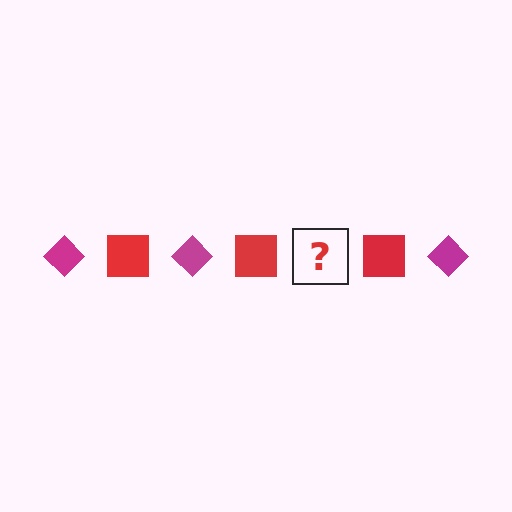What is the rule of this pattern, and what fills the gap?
The rule is that the pattern alternates between magenta diamond and red square. The gap should be filled with a magenta diamond.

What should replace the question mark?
The question mark should be replaced with a magenta diamond.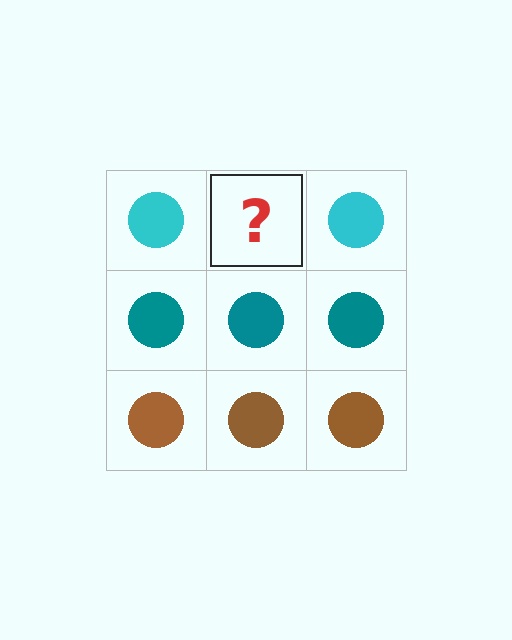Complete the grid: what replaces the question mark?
The question mark should be replaced with a cyan circle.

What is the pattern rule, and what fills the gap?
The rule is that each row has a consistent color. The gap should be filled with a cyan circle.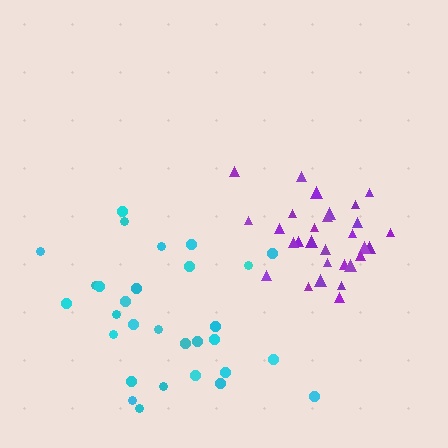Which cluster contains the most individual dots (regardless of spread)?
Cyan (30).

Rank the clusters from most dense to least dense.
purple, cyan.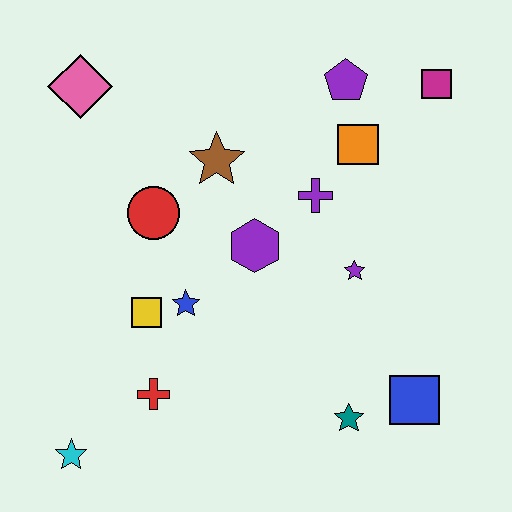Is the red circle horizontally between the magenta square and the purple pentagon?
No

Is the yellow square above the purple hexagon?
No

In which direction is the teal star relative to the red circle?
The teal star is below the red circle.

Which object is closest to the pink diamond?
The red circle is closest to the pink diamond.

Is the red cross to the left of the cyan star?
No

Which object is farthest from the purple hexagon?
The cyan star is farthest from the purple hexagon.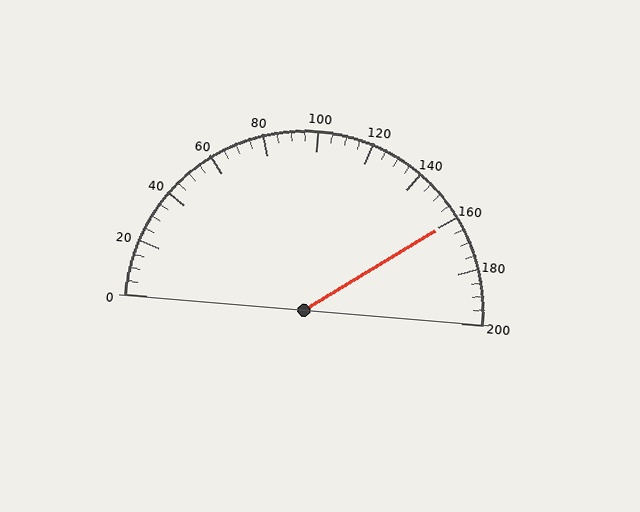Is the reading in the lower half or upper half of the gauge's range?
The reading is in the upper half of the range (0 to 200).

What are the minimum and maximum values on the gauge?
The gauge ranges from 0 to 200.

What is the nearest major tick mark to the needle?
The nearest major tick mark is 160.